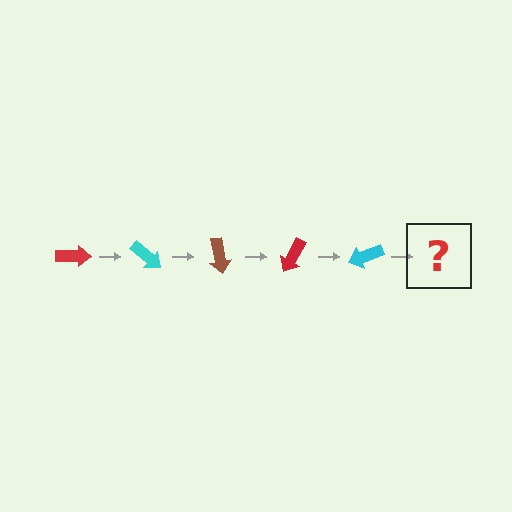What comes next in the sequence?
The next element should be a brown arrow, rotated 200 degrees from the start.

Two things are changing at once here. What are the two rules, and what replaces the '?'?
The two rules are that it rotates 40 degrees each step and the color cycles through red, cyan, and brown. The '?' should be a brown arrow, rotated 200 degrees from the start.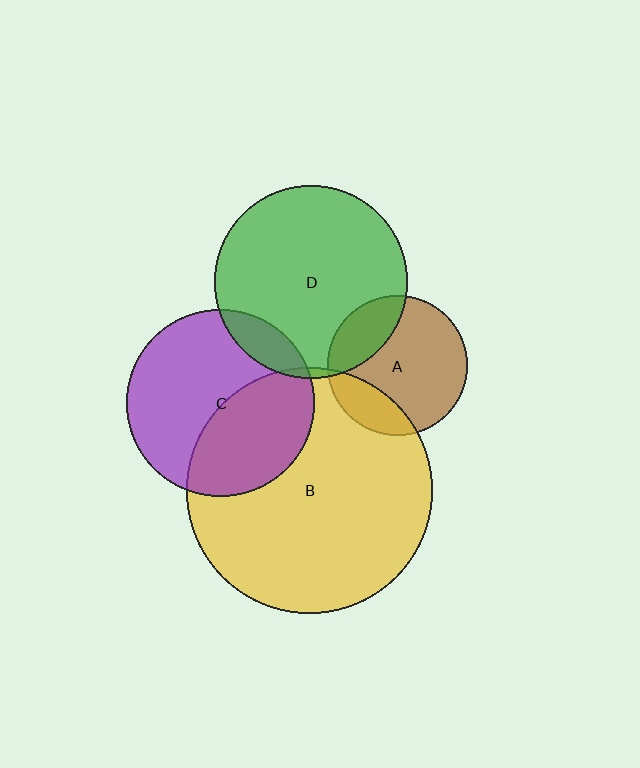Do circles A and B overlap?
Yes.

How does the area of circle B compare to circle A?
Approximately 3.1 times.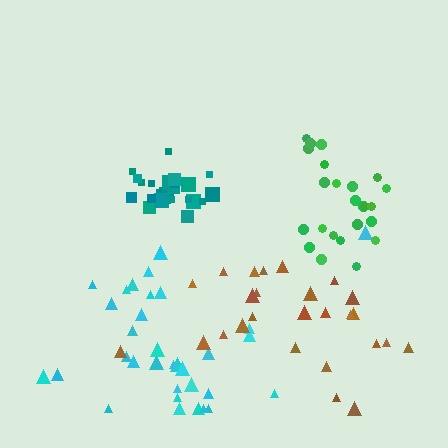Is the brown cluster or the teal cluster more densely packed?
Teal.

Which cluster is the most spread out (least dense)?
Brown.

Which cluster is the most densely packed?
Teal.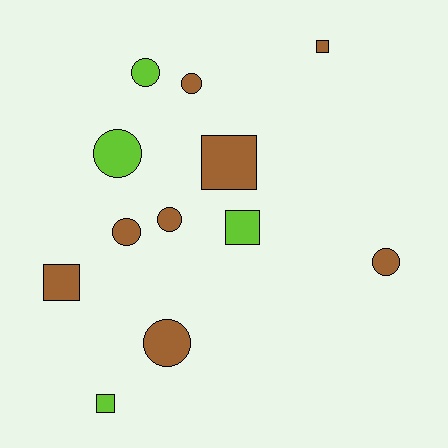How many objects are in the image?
There are 12 objects.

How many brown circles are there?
There are 5 brown circles.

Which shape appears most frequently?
Circle, with 7 objects.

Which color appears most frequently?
Brown, with 8 objects.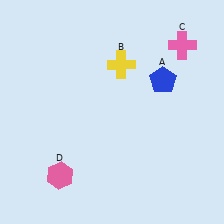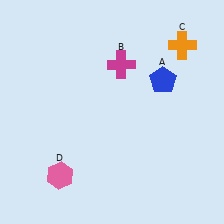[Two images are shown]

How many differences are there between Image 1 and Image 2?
There are 2 differences between the two images.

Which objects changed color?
B changed from yellow to magenta. C changed from pink to orange.